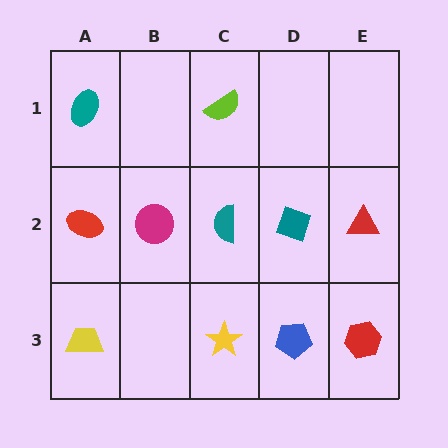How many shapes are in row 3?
4 shapes.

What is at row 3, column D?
A blue pentagon.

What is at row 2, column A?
A red ellipse.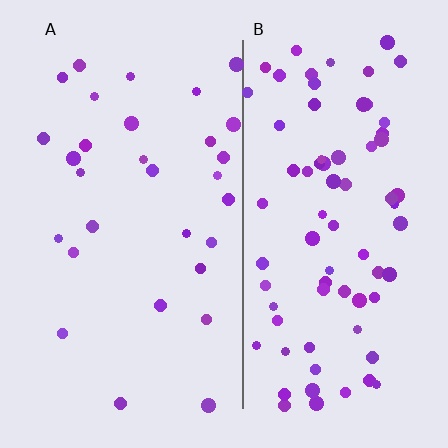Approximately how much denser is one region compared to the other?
Approximately 2.6× — region B over region A.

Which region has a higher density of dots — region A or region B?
B (the right).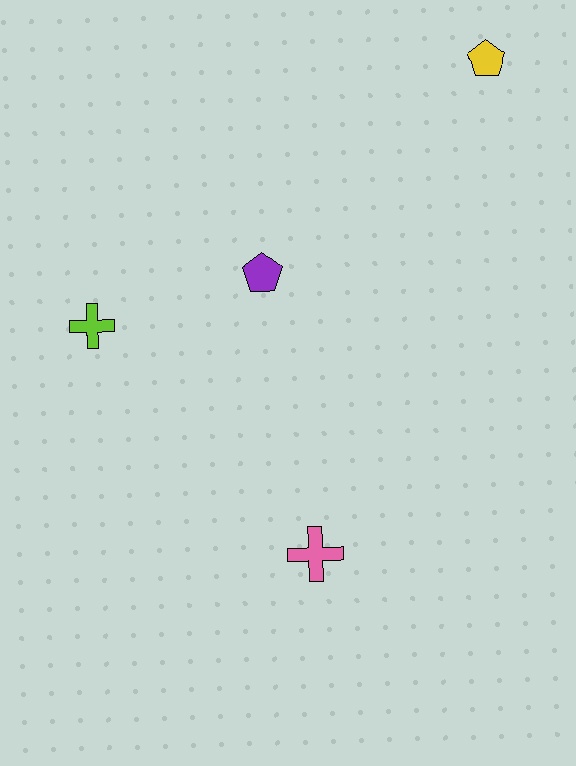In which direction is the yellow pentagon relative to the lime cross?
The yellow pentagon is to the right of the lime cross.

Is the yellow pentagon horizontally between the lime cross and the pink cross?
No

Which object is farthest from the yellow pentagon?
The pink cross is farthest from the yellow pentagon.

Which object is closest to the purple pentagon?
The lime cross is closest to the purple pentagon.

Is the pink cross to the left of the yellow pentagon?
Yes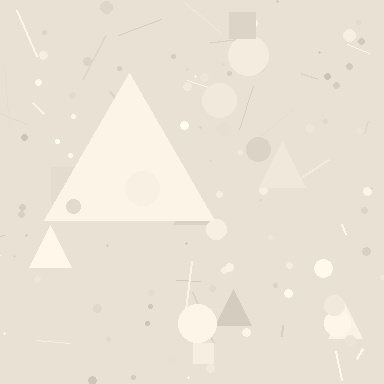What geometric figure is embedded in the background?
A triangle is embedded in the background.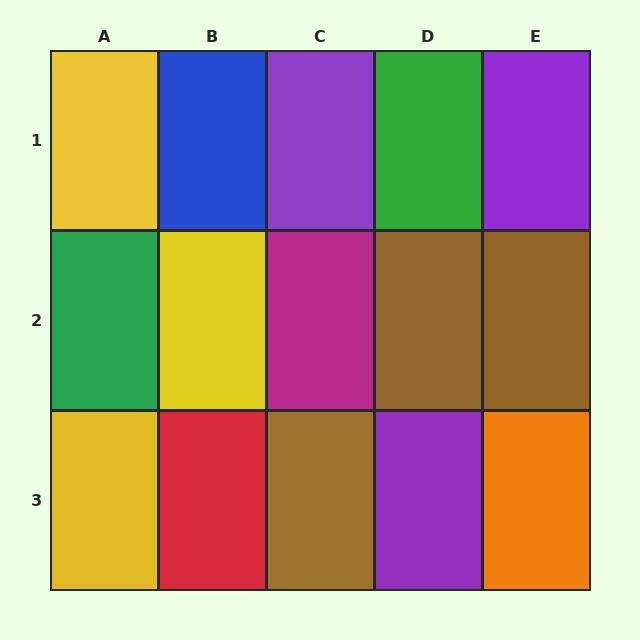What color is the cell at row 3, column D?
Purple.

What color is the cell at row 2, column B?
Yellow.